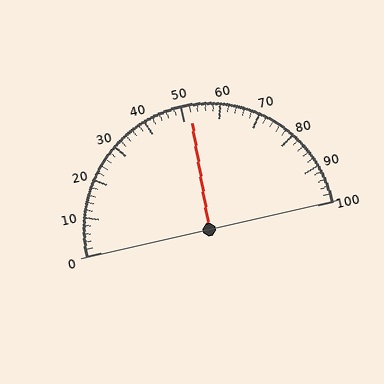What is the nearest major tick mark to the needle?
The nearest major tick mark is 50.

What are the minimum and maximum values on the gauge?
The gauge ranges from 0 to 100.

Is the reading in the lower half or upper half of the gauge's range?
The reading is in the upper half of the range (0 to 100).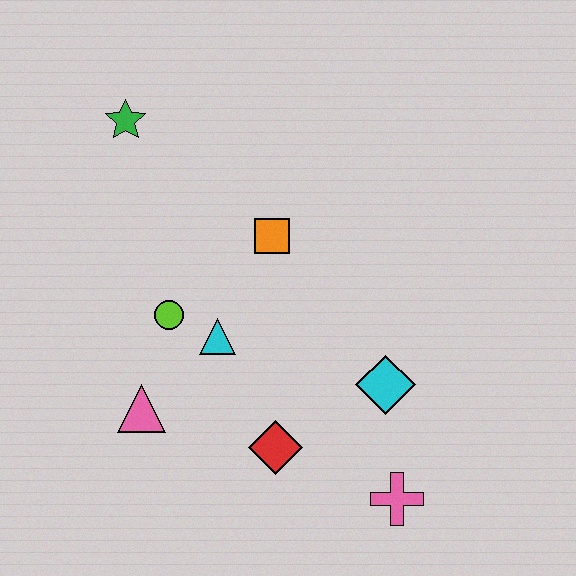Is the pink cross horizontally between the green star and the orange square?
No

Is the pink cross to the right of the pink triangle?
Yes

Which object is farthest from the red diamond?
The green star is farthest from the red diamond.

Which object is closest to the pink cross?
The cyan diamond is closest to the pink cross.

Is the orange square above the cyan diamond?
Yes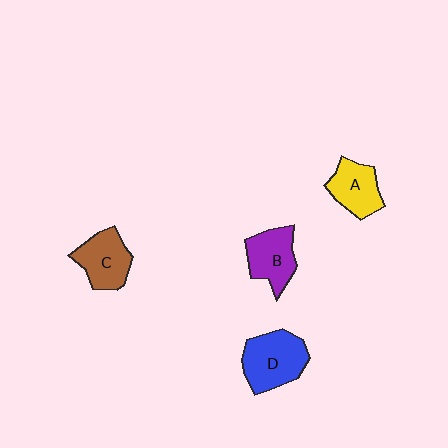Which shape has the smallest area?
Shape A (yellow).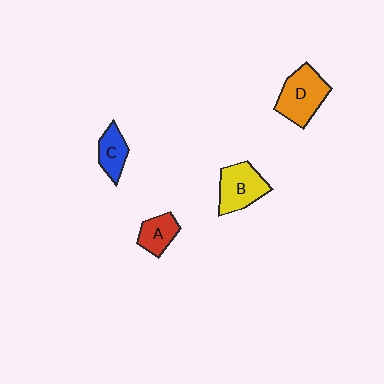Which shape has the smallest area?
Shape C (blue).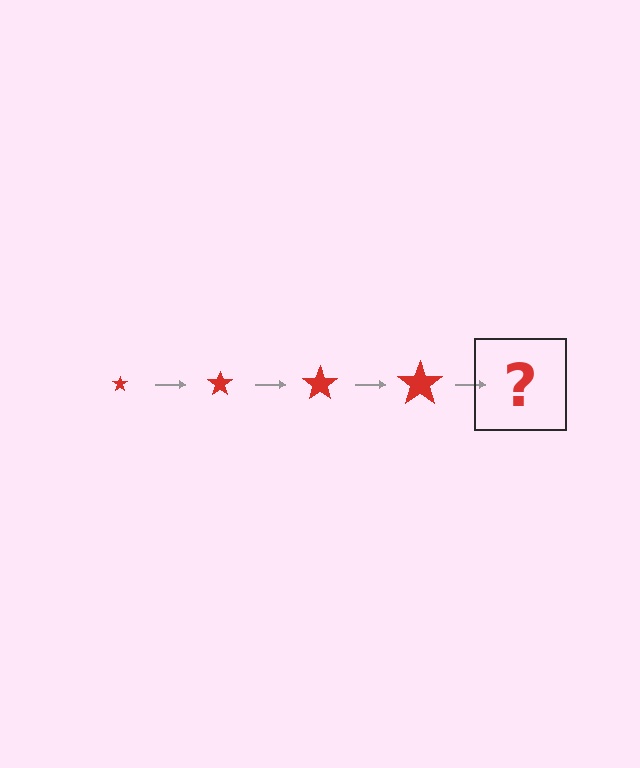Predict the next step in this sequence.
The next step is a red star, larger than the previous one.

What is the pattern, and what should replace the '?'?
The pattern is that the star gets progressively larger each step. The '?' should be a red star, larger than the previous one.